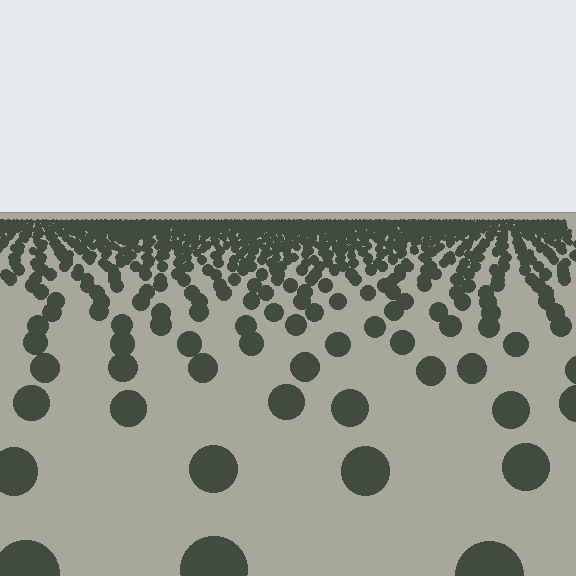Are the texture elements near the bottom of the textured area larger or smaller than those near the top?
Larger. Near the bottom, elements are closer to the viewer and appear at a bigger on-screen size.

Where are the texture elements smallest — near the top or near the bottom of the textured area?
Near the top.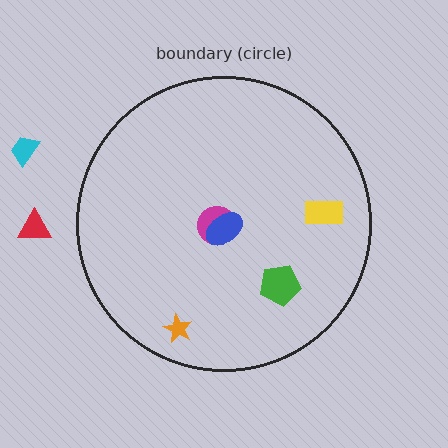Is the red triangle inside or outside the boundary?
Outside.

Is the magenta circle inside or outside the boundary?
Inside.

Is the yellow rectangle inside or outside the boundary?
Inside.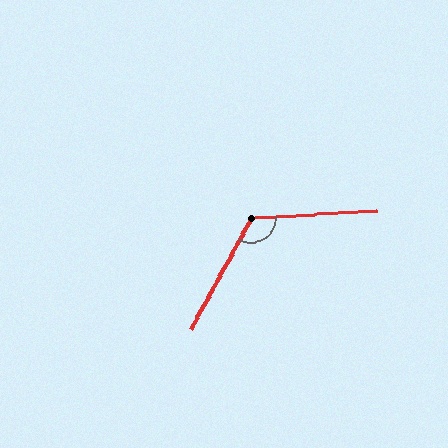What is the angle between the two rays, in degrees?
Approximately 122 degrees.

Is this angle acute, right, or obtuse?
It is obtuse.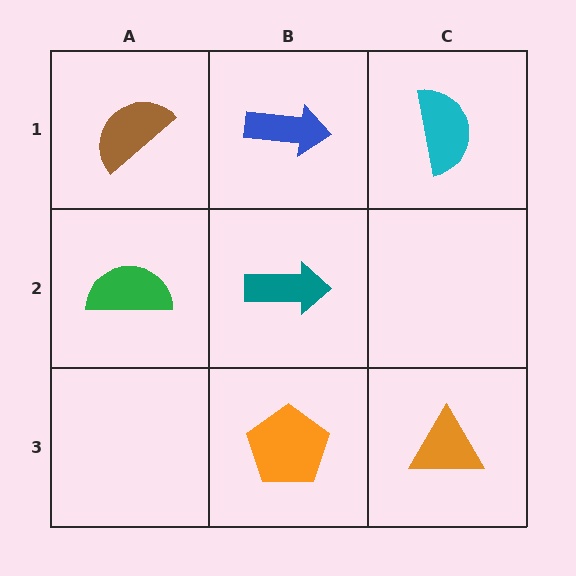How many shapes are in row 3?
2 shapes.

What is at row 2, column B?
A teal arrow.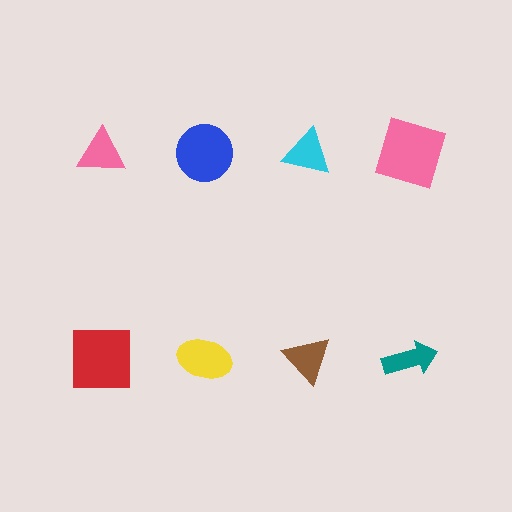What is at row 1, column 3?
A cyan triangle.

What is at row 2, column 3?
A brown triangle.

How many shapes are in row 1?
4 shapes.